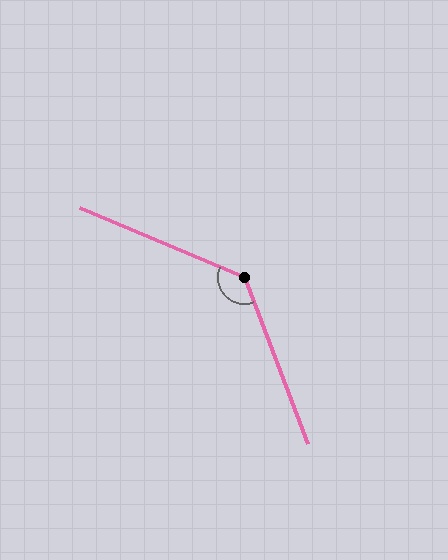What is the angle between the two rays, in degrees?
Approximately 134 degrees.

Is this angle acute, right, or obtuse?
It is obtuse.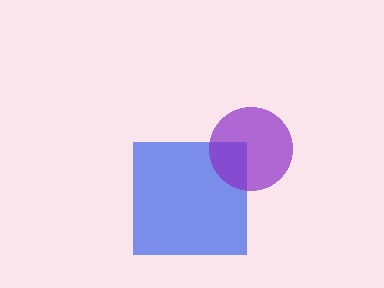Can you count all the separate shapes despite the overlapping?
Yes, there are 2 separate shapes.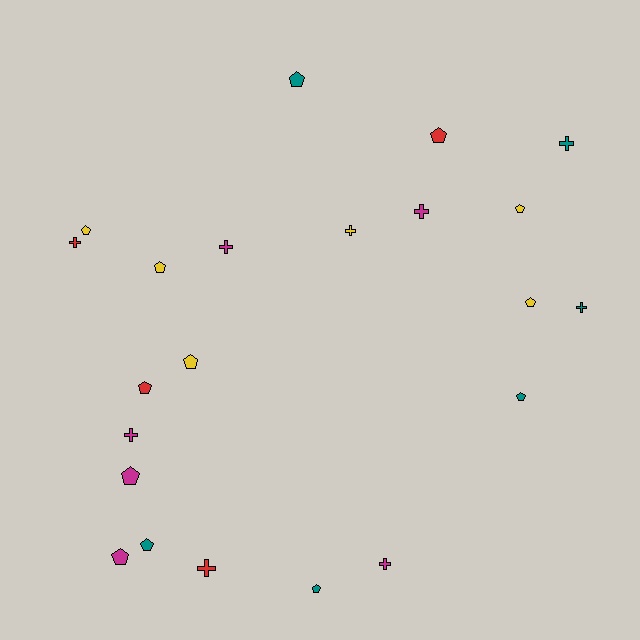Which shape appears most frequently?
Pentagon, with 13 objects.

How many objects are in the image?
There are 22 objects.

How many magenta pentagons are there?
There are 2 magenta pentagons.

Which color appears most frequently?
Yellow, with 6 objects.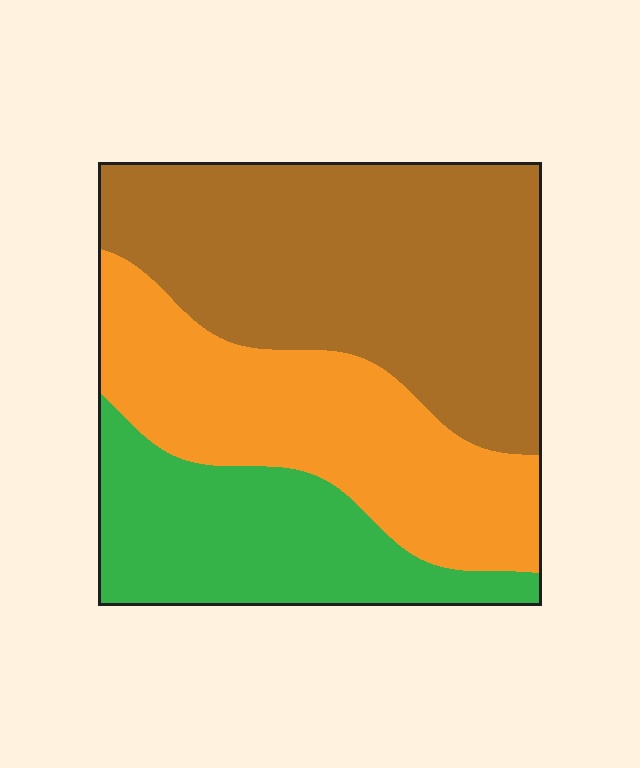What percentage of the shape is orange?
Orange covers about 30% of the shape.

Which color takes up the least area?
Green, at roughly 25%.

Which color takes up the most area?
Brown, at roughly 45%.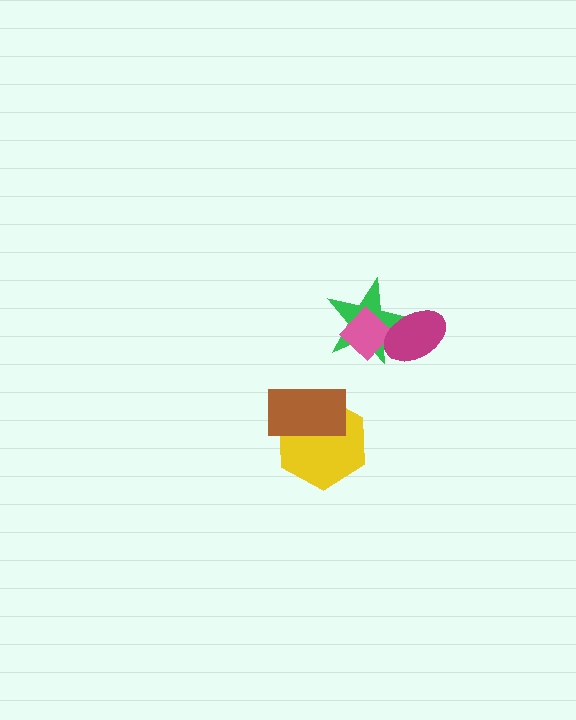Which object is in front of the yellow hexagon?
The brown rectangle is in front of the yellow hexagon.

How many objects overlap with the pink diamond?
2 objects overlap with the pink diamond.